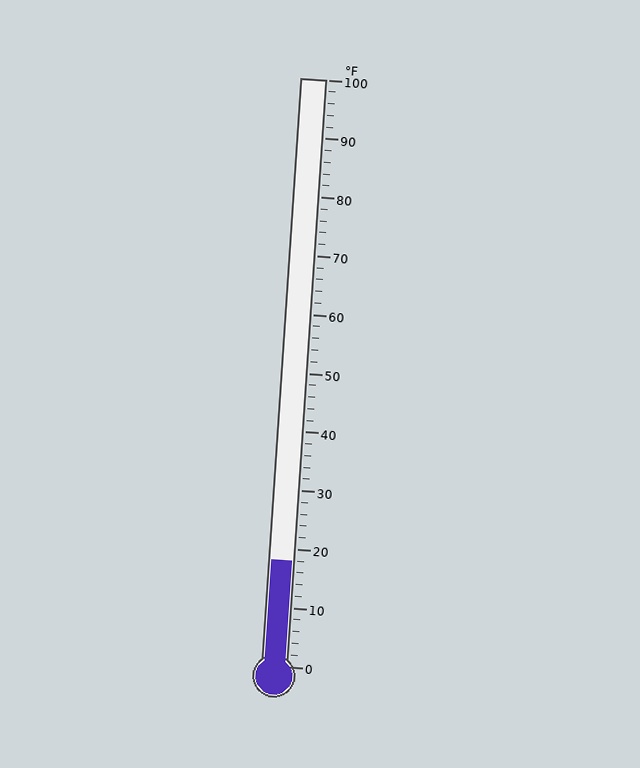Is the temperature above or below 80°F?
The temperature is below 80°F.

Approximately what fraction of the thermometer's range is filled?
The thermometer is filled to approximately 20% of its range.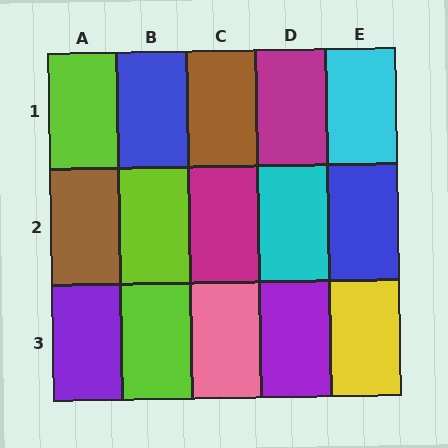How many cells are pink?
1 cell is pink.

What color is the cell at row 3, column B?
Lime.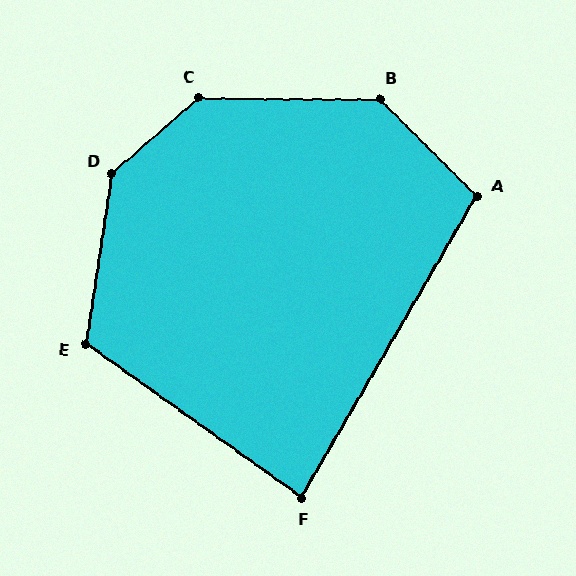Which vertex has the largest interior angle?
D, at approximately 140 degrees.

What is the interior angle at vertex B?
Approximately 135 degrees (obtuse).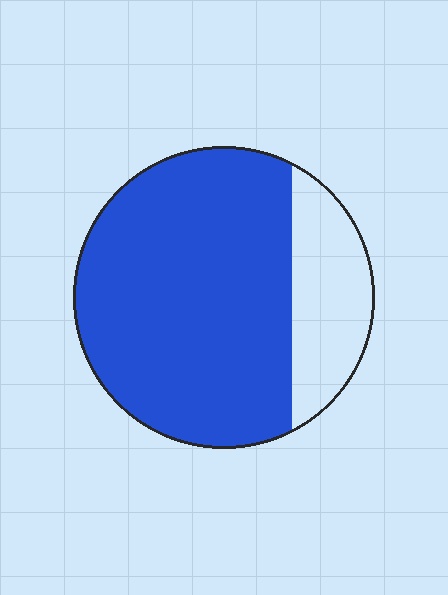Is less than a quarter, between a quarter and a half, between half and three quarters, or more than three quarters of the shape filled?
More than three quarters.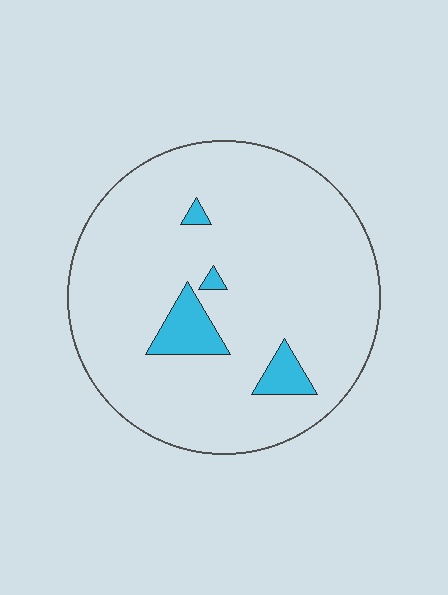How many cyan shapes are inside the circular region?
4.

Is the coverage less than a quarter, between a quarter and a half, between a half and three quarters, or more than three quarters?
Less than a quarter.